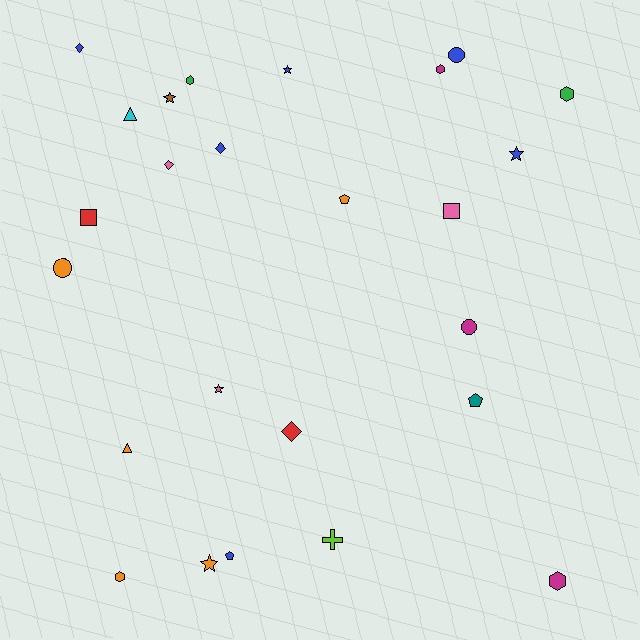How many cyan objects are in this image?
There is 1 cyan object.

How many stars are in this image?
There are 5 stars.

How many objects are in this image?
There are 25 objects.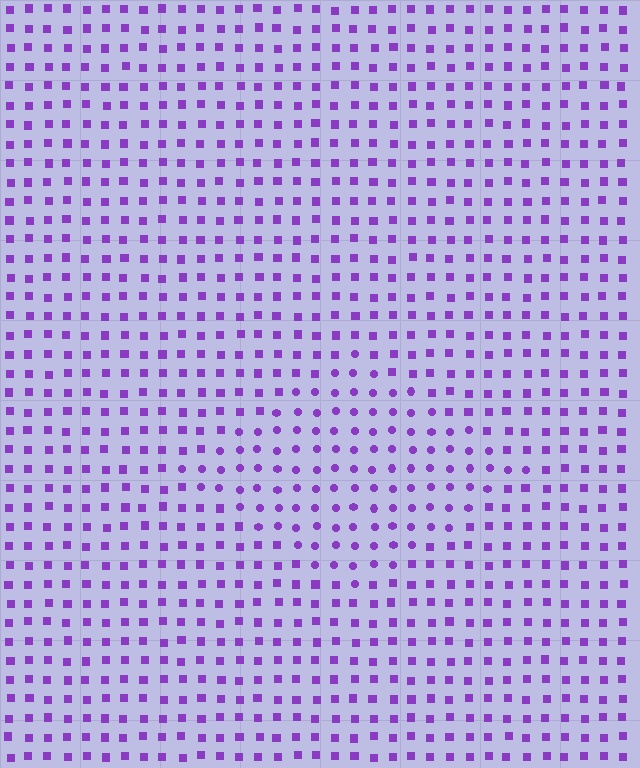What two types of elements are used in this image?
The image uses circles inside the diamond region and squares outside it.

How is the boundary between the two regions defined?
The boundary is defined by a change in element shape: circles inside vs. squares outside. All elements share the same color and spacing.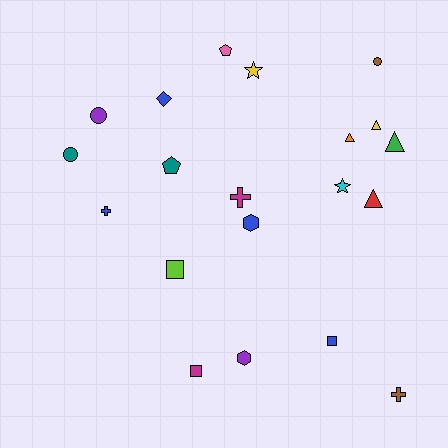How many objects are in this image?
There are 20 objects.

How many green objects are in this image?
There is 1 green object.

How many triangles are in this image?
There are 4 triangles.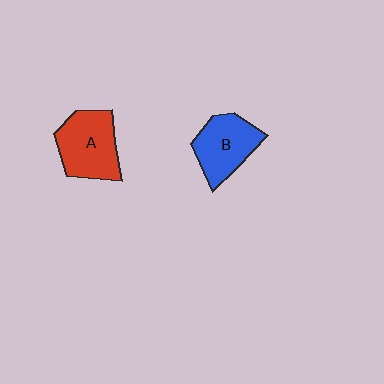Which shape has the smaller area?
Shape B (blue).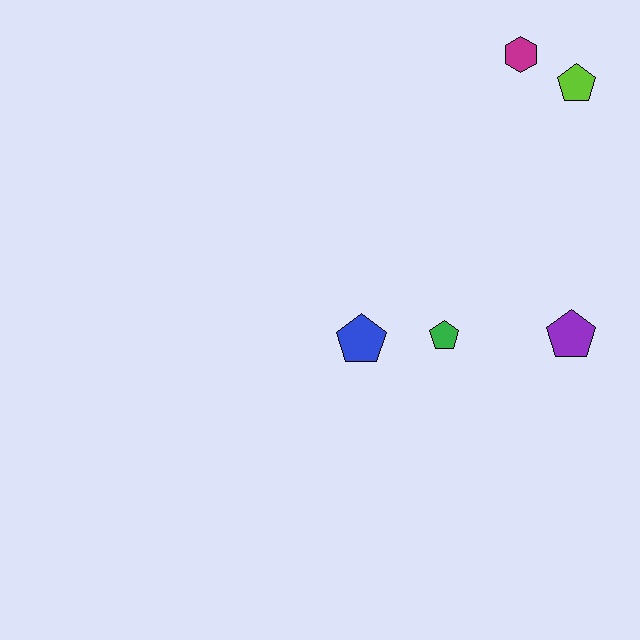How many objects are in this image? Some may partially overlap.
There are 5 objects.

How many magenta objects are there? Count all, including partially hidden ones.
There is 1 magenta object.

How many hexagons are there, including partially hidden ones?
There is 1 hexagon.